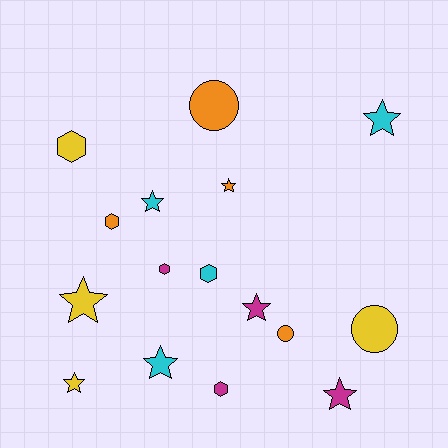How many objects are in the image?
There are 16 objects.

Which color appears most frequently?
Yellow, with 4 objects.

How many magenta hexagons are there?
There are 2 magenta hexagons.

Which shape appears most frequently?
Star, with 8 objects.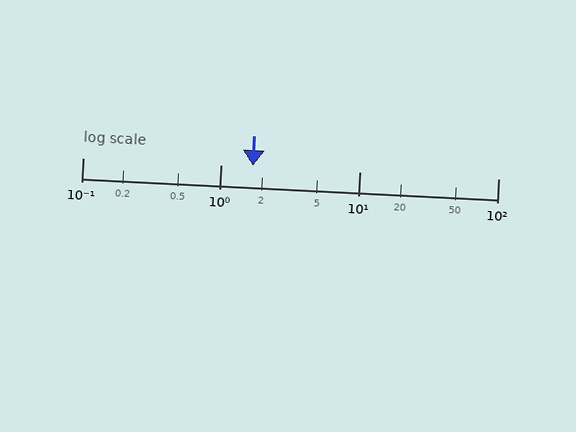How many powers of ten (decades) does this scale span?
The scale spans 3 decades, from 0.1 to 100.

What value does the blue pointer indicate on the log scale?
The pointer indicates approximately 1.7.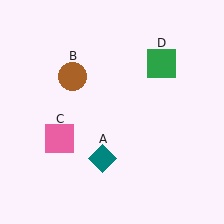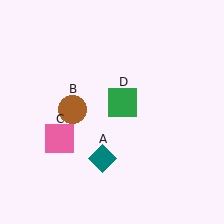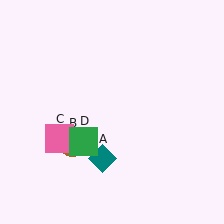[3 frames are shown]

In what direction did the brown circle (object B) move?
The brown circle (object B) moved down.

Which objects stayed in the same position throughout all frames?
Teal diamond (object A) and pink square (object C) remained stationary.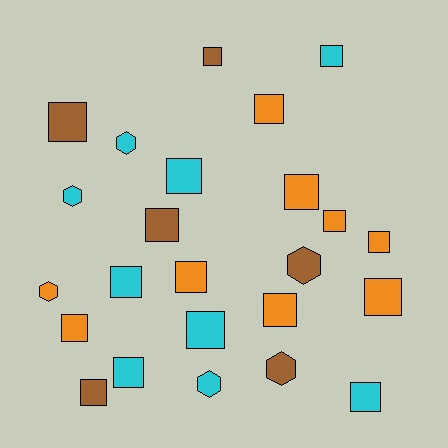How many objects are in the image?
There are 24 objects.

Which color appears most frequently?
Cyan, with 9 objects.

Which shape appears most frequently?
Square, with 18 objects.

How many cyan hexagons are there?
There are 3 cyan hexagons.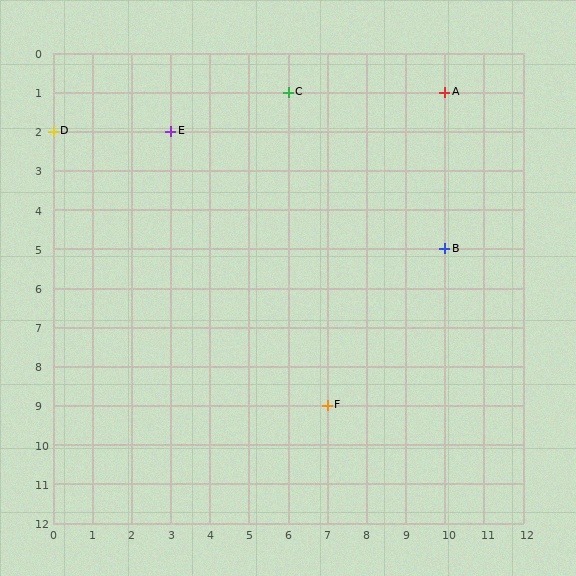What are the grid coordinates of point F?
Point F is at grid coordinates (7, 9).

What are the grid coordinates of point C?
Point C is at grid coordinates (6, 1).